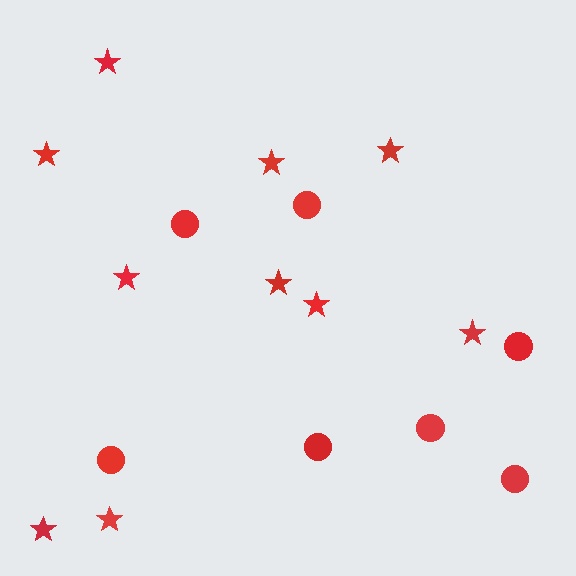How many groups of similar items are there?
There are 2 groups: one group of stars (10) and one group of circles (7).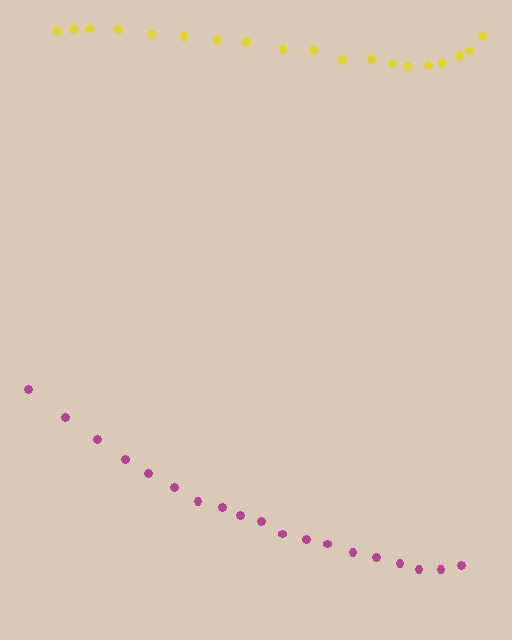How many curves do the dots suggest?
There are 2 distinct paths.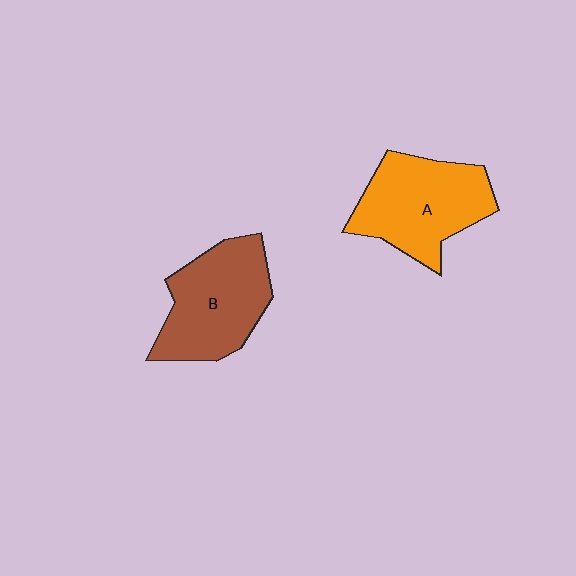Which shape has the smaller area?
Shape B (brown).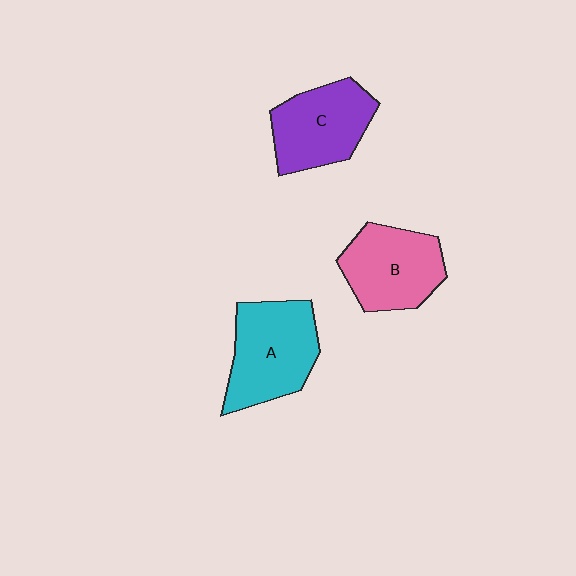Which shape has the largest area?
Shape A (cyan).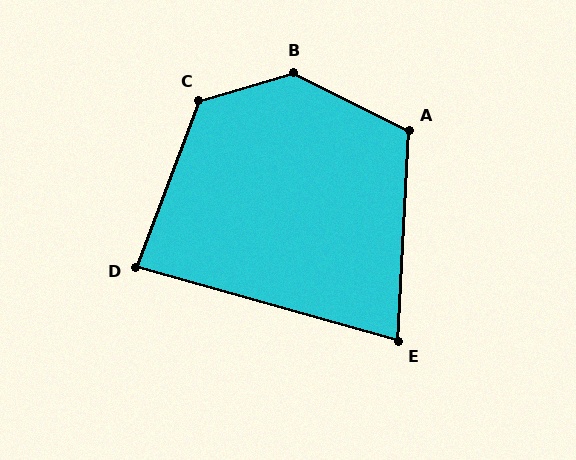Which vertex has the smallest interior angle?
E, at approximately 77 degrees.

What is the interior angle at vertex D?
Approximately 85 degrees (acute).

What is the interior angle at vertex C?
Approximately 127 degrees (obtuse).